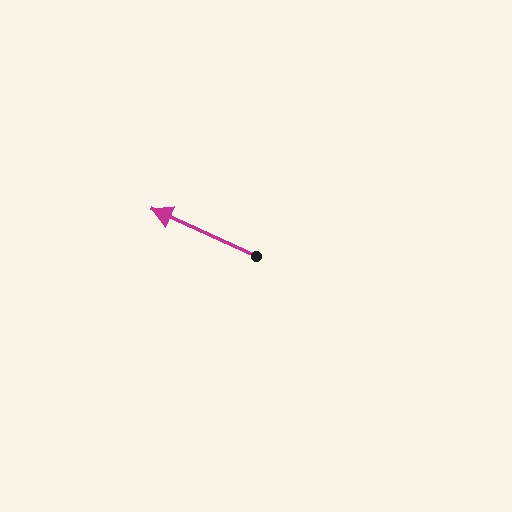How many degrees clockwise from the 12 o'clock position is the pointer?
Approximately 295 degrees.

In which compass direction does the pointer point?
Northwest.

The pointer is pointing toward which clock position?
Roughly 10 o'clock.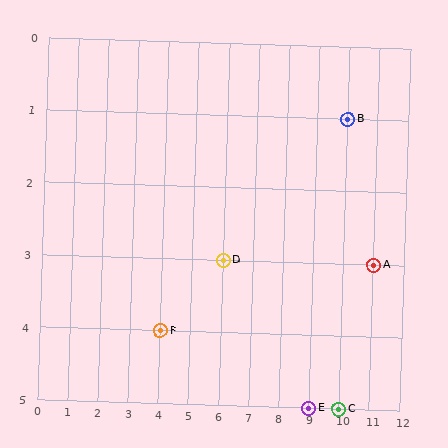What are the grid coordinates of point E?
Point E is at grid coordinates (9, 5).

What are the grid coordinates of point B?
Point B is at grid coordinates (10, 1).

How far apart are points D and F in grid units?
Points D and F are 2 columns and 1 row apart (about 2.2 grid units diagonally).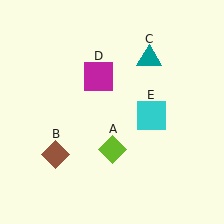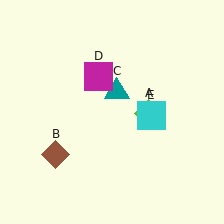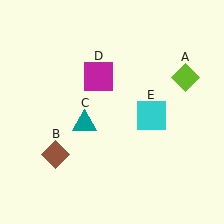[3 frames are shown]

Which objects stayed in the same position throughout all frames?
Brown diamond (object B) and magenta square (object D) and cyan square (object E) remained stationary.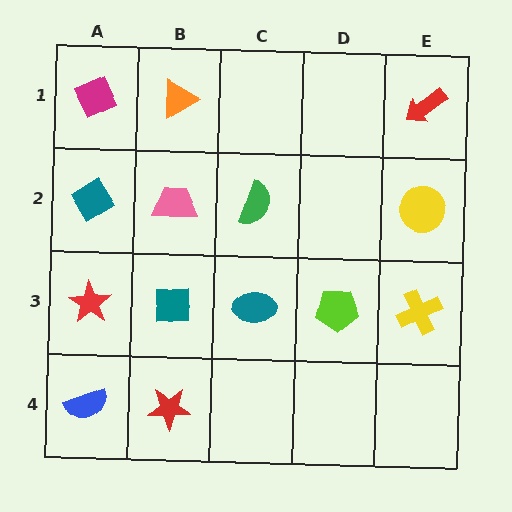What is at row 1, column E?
A red arrow.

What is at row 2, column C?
A green semicircle.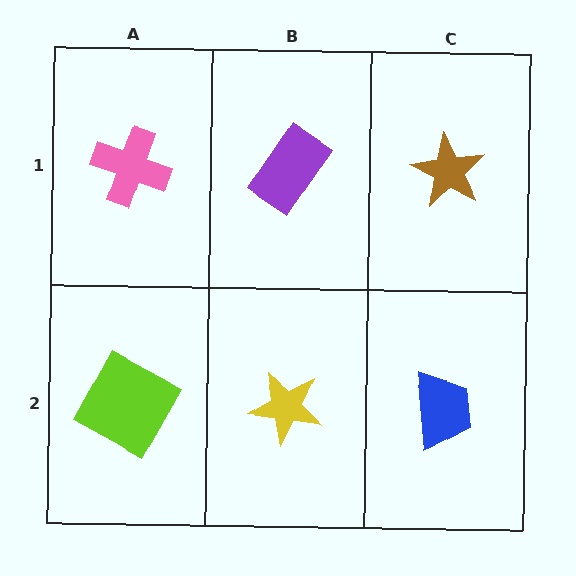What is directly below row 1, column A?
A lime square.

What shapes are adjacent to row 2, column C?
A brown star (row 1, column C), a yellow star (row 2, column B).